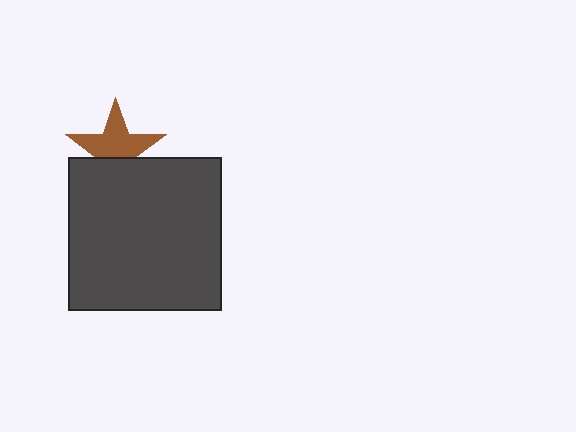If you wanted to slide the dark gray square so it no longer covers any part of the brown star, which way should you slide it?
Slide it down — that is the most direct way to separate the two shapes.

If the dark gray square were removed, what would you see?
You would see the complete brown star.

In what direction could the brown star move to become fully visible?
The brown star could move up. That would shift it out from behind the dark gray square entirely.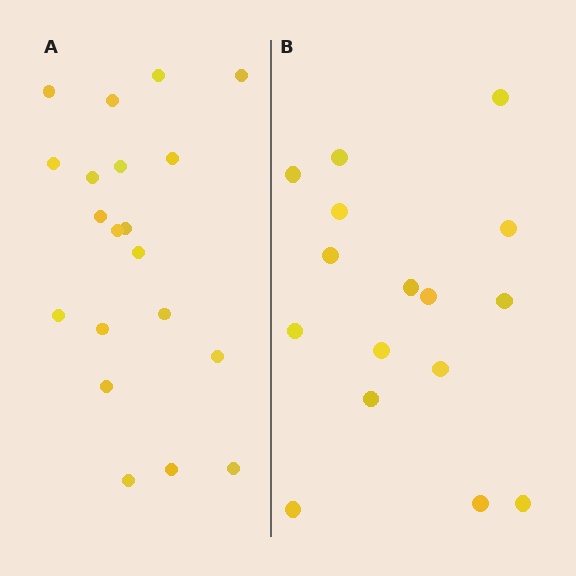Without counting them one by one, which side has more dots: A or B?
Region A (the left region) has more dots.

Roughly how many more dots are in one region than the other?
Region A has about 4 more dots than region B.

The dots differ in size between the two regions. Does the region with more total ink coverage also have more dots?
No. Region B has more total ink coverage because its dots are larger, but region A actually contains more individual dots. Total area can be misleading — the number of items is what matters here.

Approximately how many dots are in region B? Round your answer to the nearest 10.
About 20 dots. (The exact count is 16, which rounds to 20.)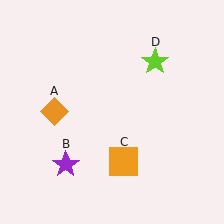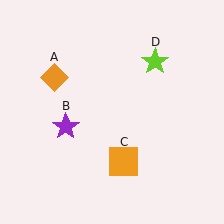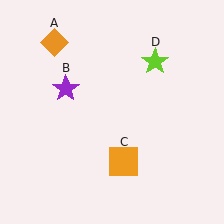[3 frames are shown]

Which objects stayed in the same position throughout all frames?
Orange square (object C) and lime star (object D) remained stationary.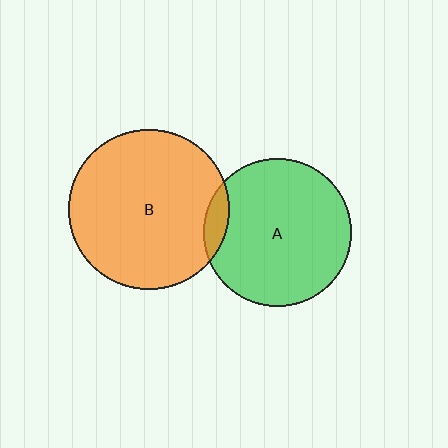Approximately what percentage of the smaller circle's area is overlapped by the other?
Approximately 10%.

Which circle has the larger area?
Circle B (orange).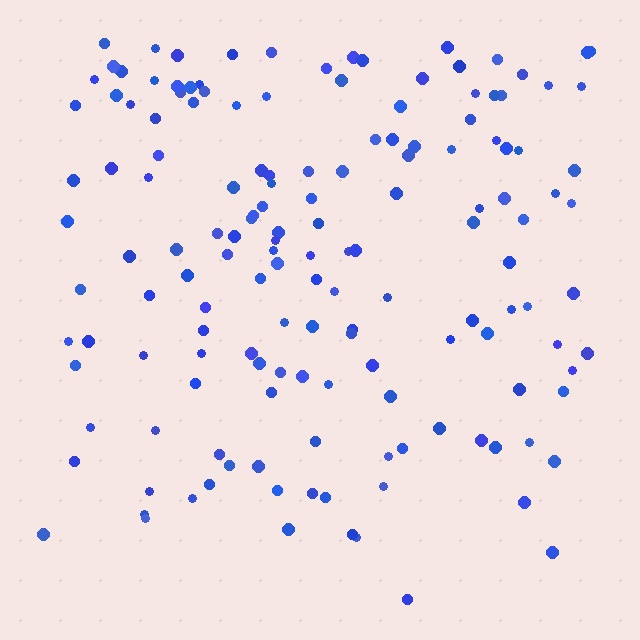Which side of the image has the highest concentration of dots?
The top.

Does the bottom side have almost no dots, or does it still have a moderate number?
Still a moderate number, just noticeably fewer than the top.